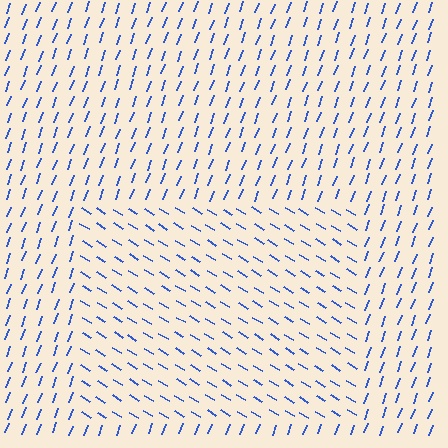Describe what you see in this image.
The image is filled with small blue line segments. A rectangle region in the image has lines oriented differently from the surrounding lines, creating a visible texture boundary.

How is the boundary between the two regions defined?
The boundary is defined purely by a change in line orientation (approximately 79 degrees difference). All lines are the same color and thickness.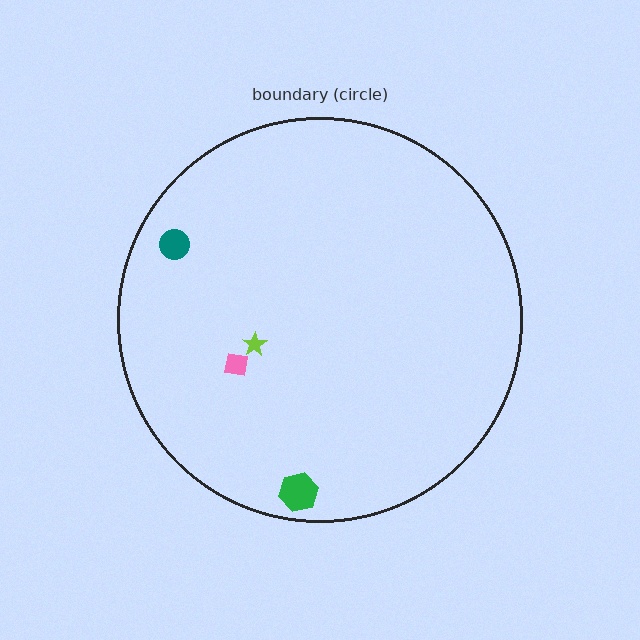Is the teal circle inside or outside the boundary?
Inside.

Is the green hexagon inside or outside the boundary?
Inside.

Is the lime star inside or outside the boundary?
Inside.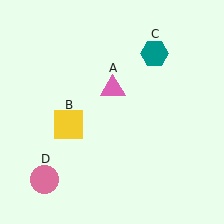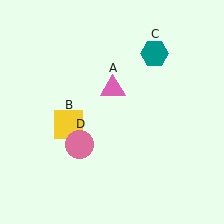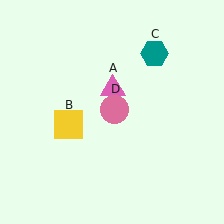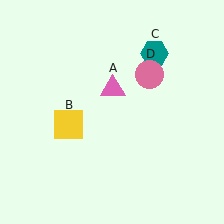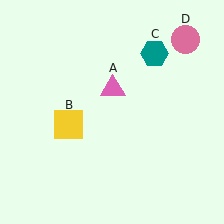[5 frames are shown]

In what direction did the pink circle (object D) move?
The pink circle (object D) moved up and to the right.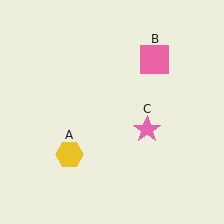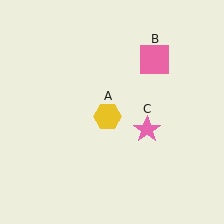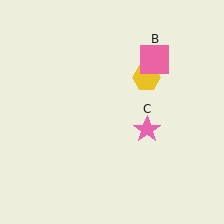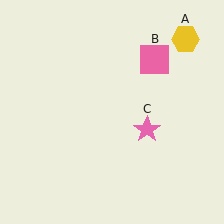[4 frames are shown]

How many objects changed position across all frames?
1 object changed position: yellow hexagon (object A).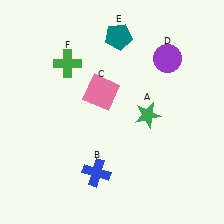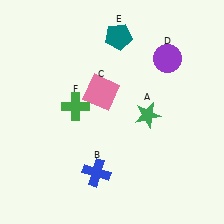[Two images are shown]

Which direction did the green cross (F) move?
The green cross (F) moved down.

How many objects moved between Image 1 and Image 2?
1 object moved between the two images.